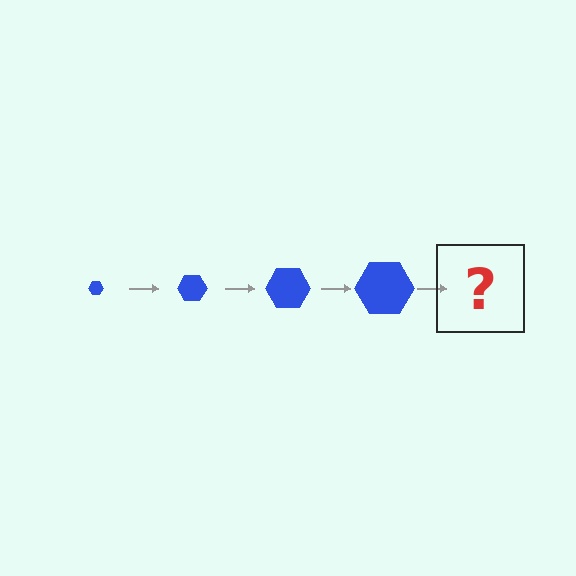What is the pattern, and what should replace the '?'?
The pattern is that the hexagon gets progressively larger each step. The '?' should be a blue hexagon, larger than the previous one.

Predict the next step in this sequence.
The next step is a blue hexagon, larger than the previous one.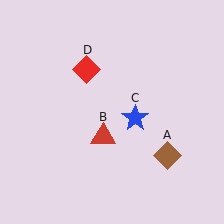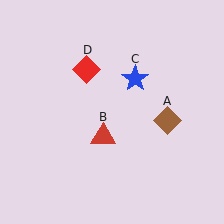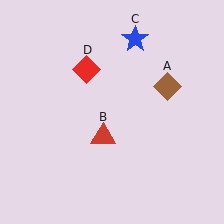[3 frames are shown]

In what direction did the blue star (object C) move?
The blue star (object C) moved up.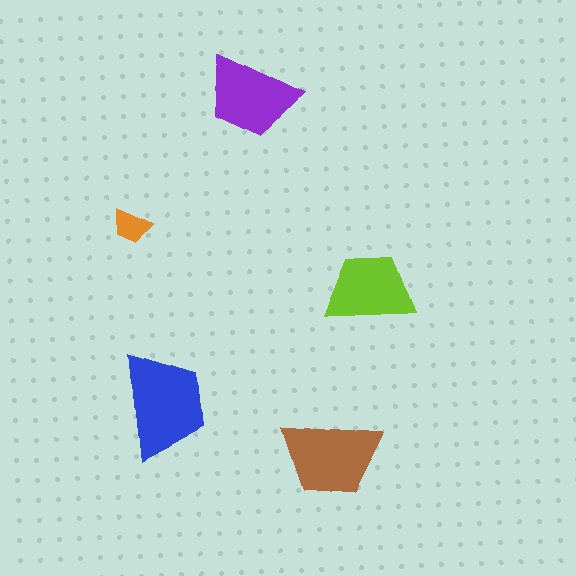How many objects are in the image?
There are 5 objects in the image.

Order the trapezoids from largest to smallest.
the blue one, the brown one, the purple one, the lime one, the orange one.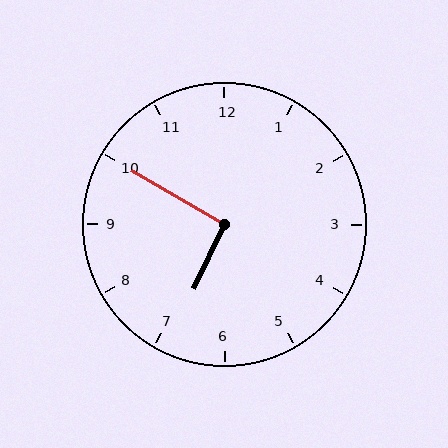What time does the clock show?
6:50.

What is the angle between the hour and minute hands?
Approximately 95 degrees.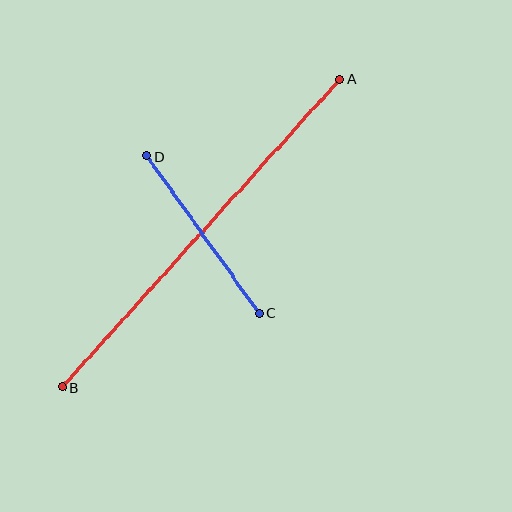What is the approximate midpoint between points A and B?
The midpoint is at approximately (201, 233) pixels.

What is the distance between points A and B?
The distance is approximately 415 pixels.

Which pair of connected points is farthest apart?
Points A and B are farthest apart.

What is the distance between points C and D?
The distance is approximately 193 pixels.